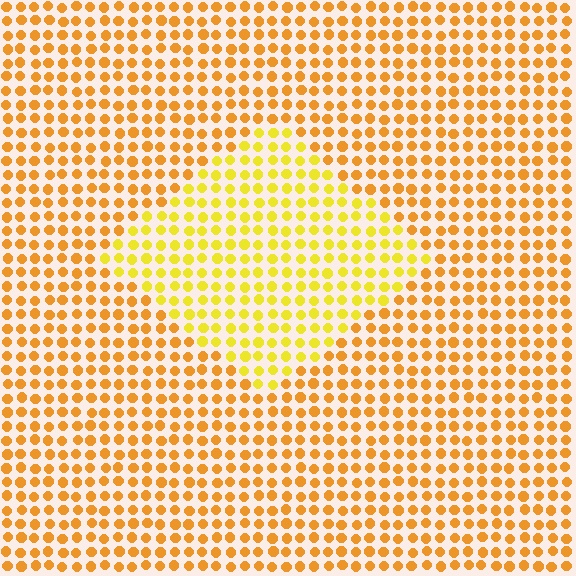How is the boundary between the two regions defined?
The boundary is defined purely by a slight shift in hue (about 25 degrees). Spacing, size, and orientation are identical on both sides.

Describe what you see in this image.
The image is filled with small orange elements in a uniform arrangement. A diamond-shaped region is visible where the elements are tinted to a slightly different hue, forming a subtle color boundary.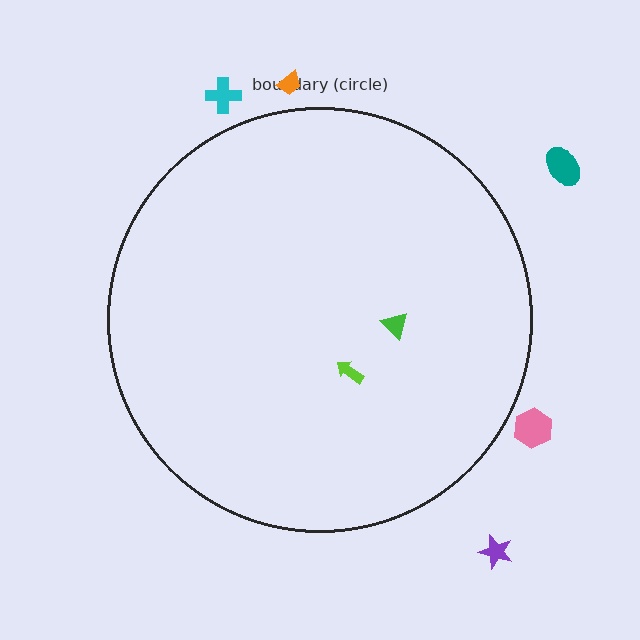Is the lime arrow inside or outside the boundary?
Inside.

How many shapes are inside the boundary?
2 inside, 5 outside.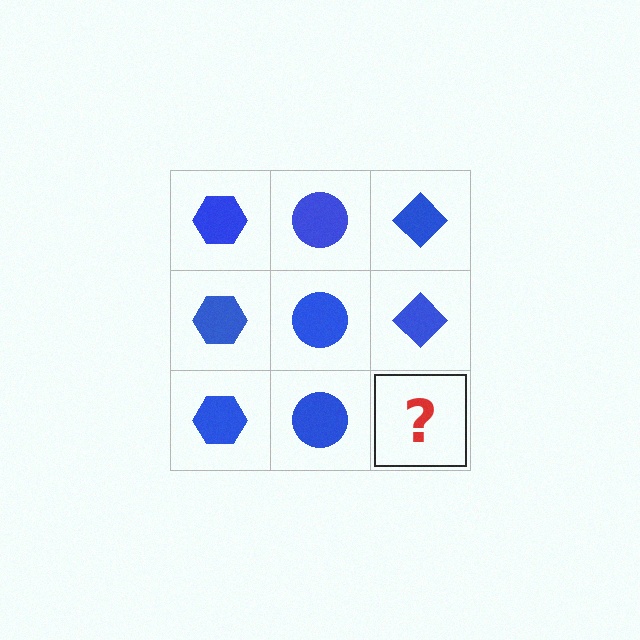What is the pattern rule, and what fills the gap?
The rule is that each column has a consistent shape. The gap should be filled with a blue diamond.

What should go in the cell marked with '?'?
The missing cell should contain a blue diamond.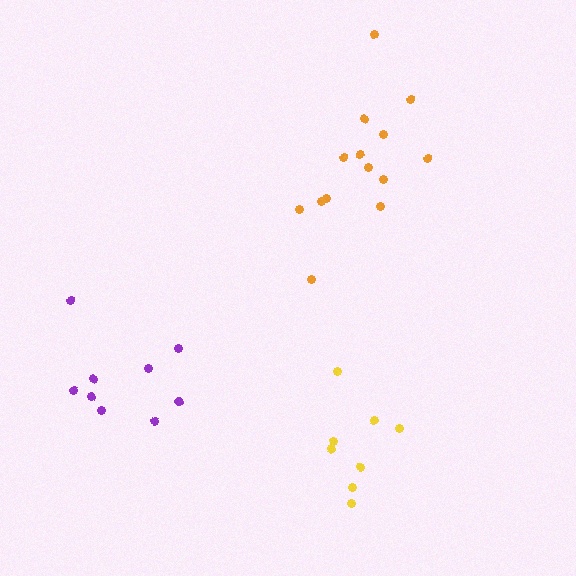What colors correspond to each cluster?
The clusters are colored: orange, yellow, purple.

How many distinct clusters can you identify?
There are 3 distinct clusters.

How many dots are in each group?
Group 1: 14 dots, Group 2: 8 dots, Group 3: 9 dots (31 total).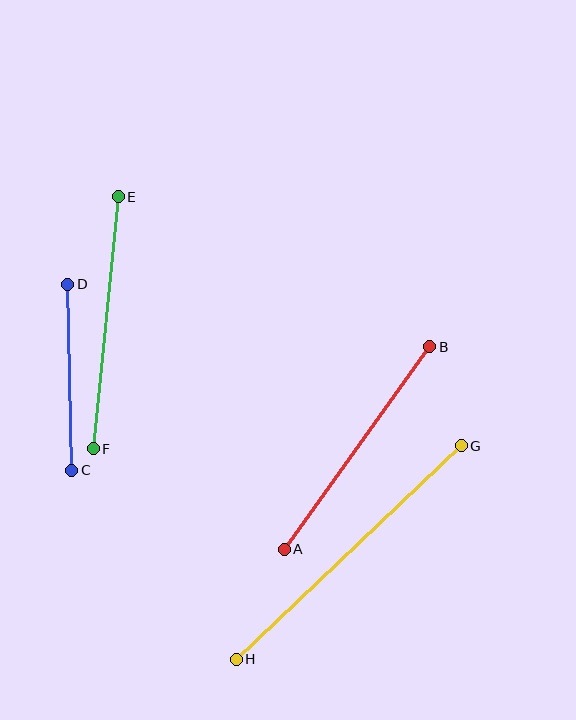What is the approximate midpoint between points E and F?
The midpoint is at approximately (106, 323) pixels.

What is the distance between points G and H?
The distance is approximately 310 pixels.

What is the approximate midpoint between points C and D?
The midpoint is at approximately (70, 377) pixels.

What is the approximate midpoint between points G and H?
The midpoint is at approximately (349, 553) pixels.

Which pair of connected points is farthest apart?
Points G and H are farthest apart.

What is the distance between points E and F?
The distance is approximately 253 pixels.